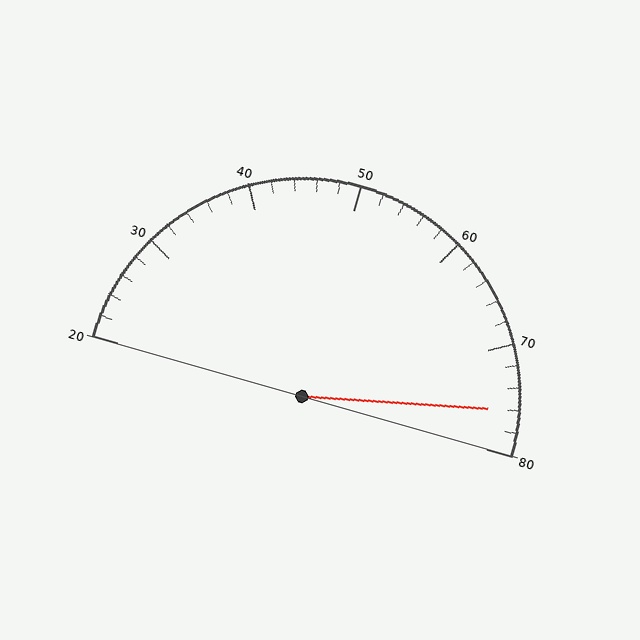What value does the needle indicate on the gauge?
The needle indicates approximately 76.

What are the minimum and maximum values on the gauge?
The gauge ranges from 20 to 80.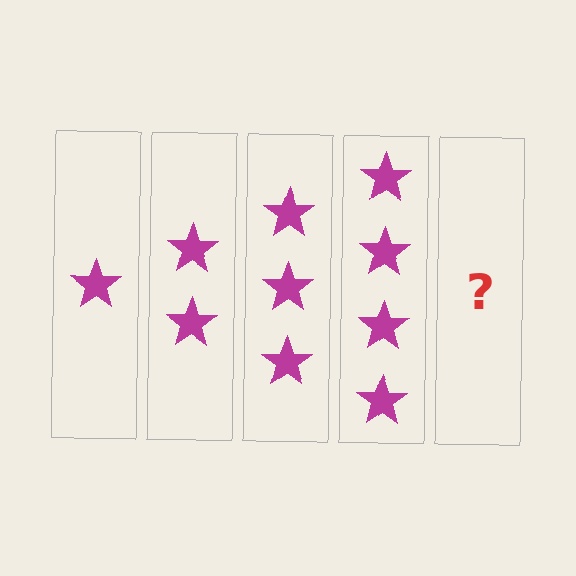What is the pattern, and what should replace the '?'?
The pattern is that each step adds one more star. The '?' should be 5 stars.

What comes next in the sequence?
The next element should be 5 stars.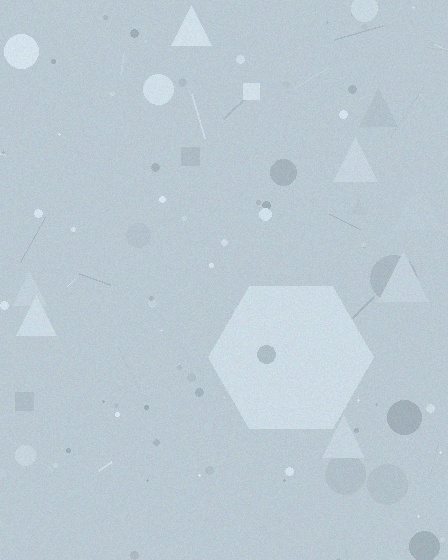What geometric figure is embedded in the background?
A hexagon is embedded in the background.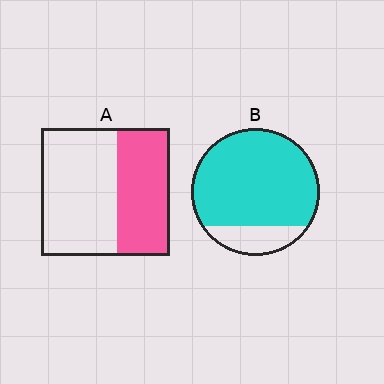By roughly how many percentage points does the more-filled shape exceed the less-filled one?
By roughly 40 percentage points (B over A).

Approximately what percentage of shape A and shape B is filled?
A is approximately 40% and B is approximately 80%.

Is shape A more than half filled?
No.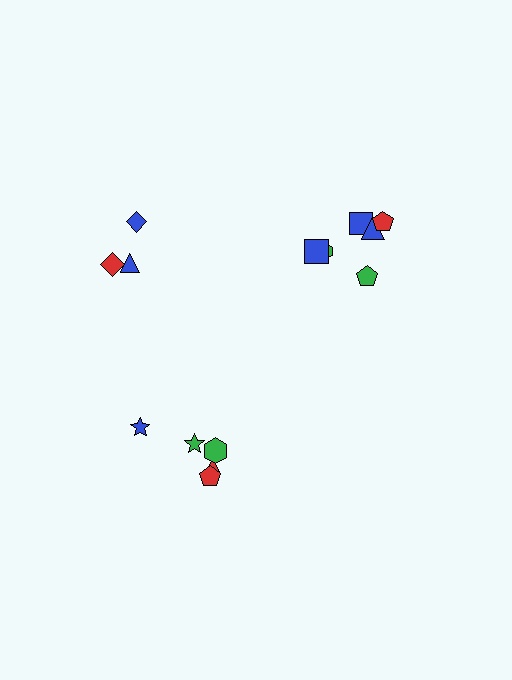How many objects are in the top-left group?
There are 3 objects.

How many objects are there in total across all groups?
There are 14 objects.